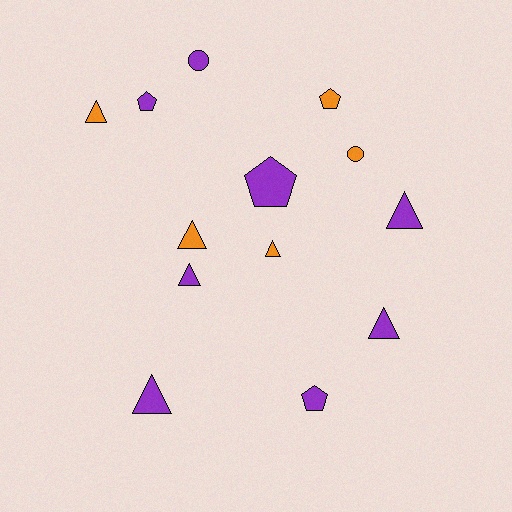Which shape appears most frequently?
Triangle, with 7 objects.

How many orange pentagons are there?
There is 1 orange pentagon.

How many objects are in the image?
There are 13 objects.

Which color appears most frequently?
Purple, with 8 objects.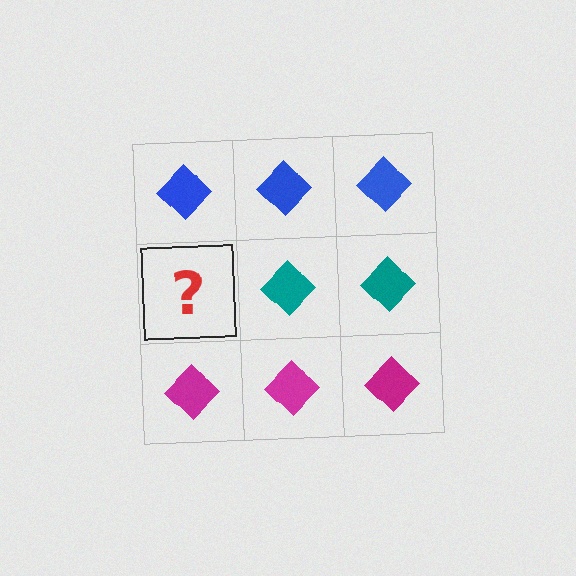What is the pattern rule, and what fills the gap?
The rule is that each row has a consistent color. The gap should be filled with a teal diamond.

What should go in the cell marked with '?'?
The missing cell should contain a teal diamond.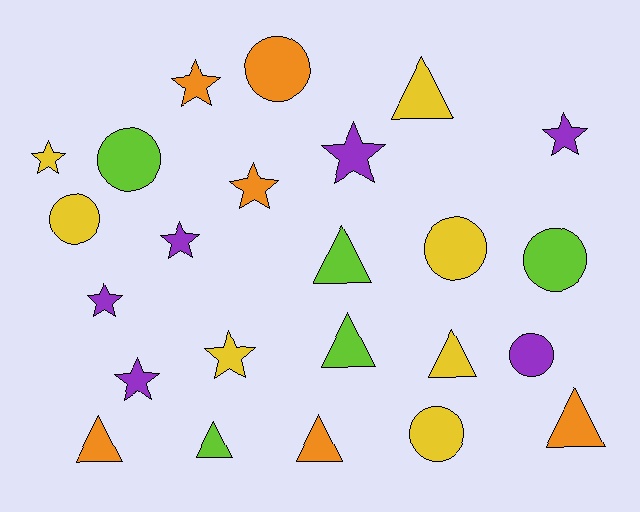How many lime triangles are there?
There are 3 lime triangles.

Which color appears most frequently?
Yellow, with 7 objects.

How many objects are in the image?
There are 24 objects.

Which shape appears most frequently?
Star, with 9 objects.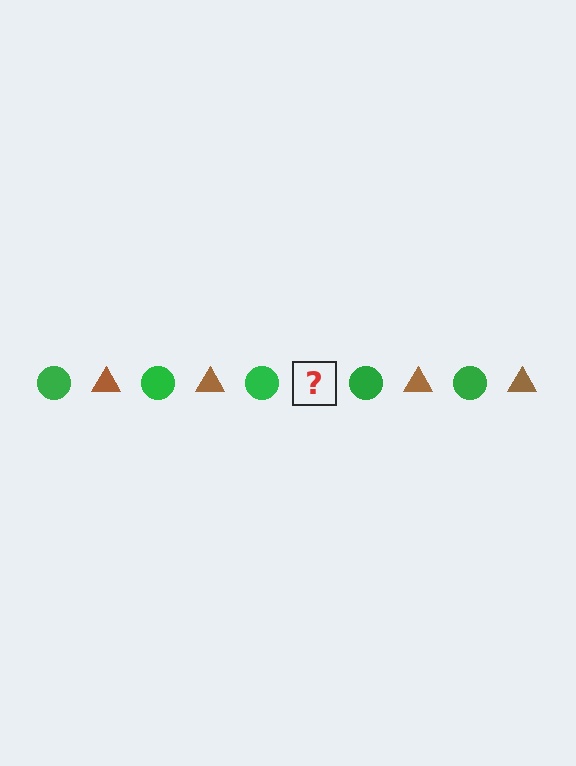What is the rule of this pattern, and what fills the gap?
The rule is that the pattern alternates between green circle and brown triangle. The gap should be filled with a brown triangle.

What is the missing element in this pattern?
The missing element is a brown triangle.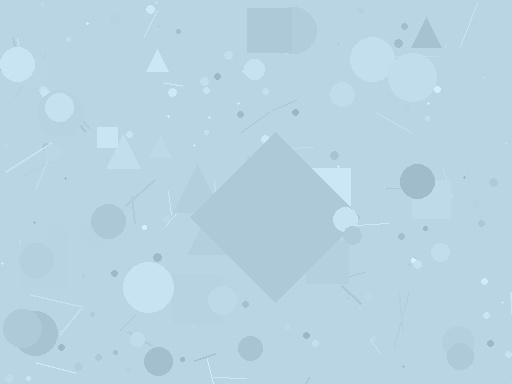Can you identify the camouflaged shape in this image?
The camouflaged shape is a diamond.